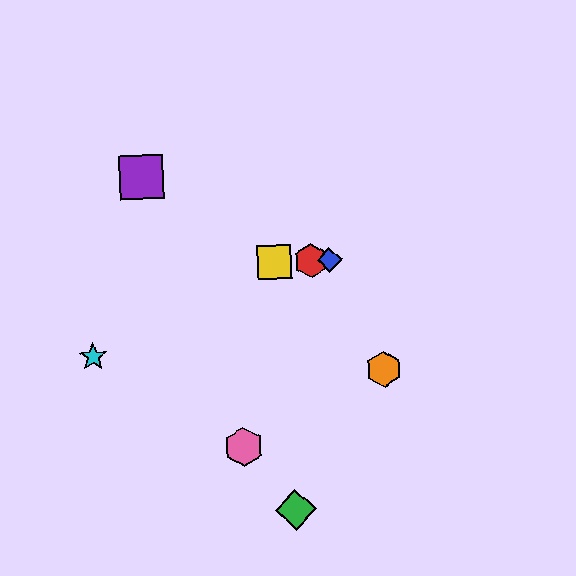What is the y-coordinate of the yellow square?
The yellow square is at y≈262.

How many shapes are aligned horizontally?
3 shapes (the red hexagon, the blue diamond, the yellow square) are aligned horizontally.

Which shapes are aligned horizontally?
The red hexagon, the blue diamond, the yellow square are aligned horizontally.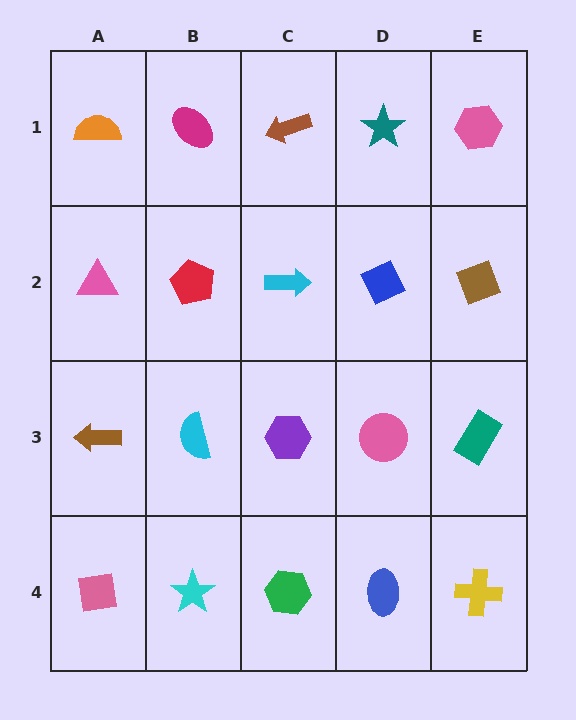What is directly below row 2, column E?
A teal rectangle.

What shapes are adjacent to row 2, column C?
A brown arrow (row 1, column C), a purple hexagon (row 3, column C), a red pentagon (row 2, column B), a blue diamond (row 2, column D).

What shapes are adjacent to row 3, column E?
A brown diamond (row 2, column E), a yellow cross (row 4, column E), a pink circle (row 3, column D).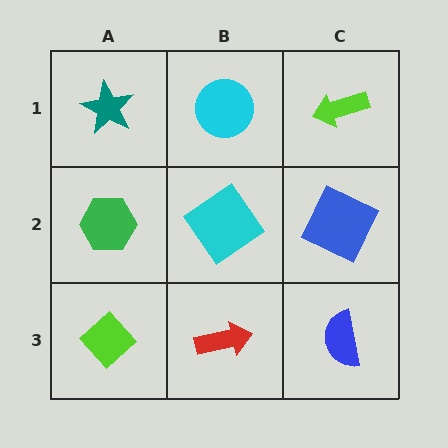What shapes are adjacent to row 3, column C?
A blue square (row 2, column C), a red arrow (row 3, column B).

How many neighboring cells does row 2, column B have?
4.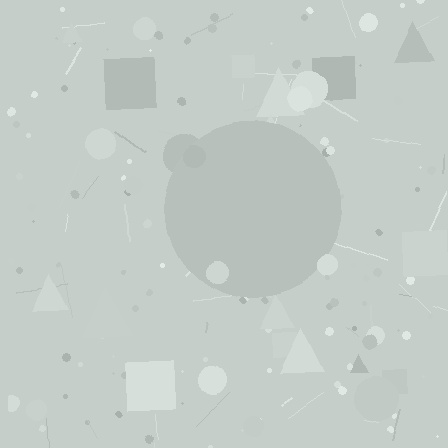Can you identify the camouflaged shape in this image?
The camouflaged shape is a circle.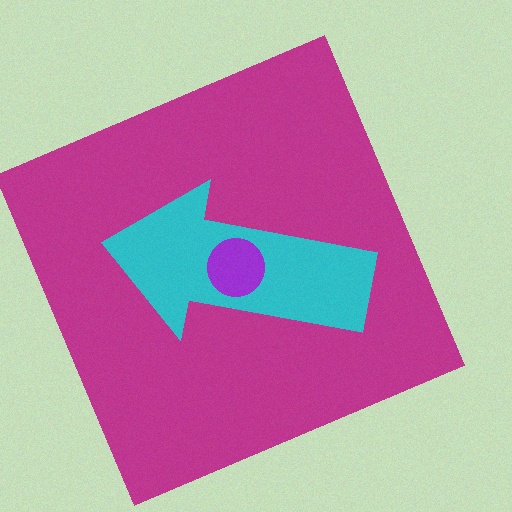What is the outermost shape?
The magenta square.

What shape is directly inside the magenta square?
The cyan arrow.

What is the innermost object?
The purple circle.